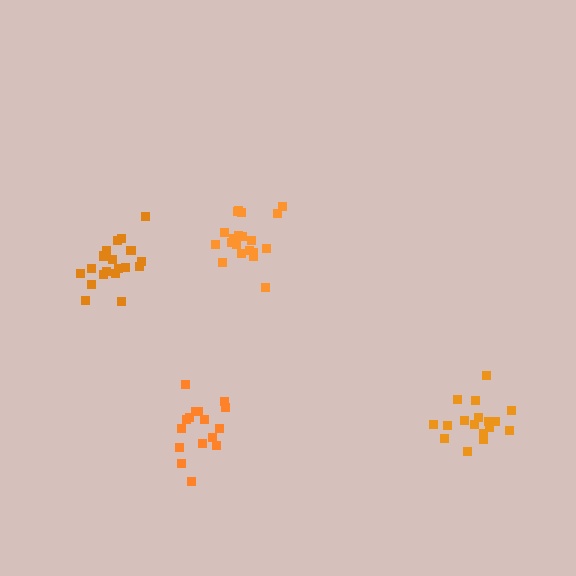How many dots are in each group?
Group 1: 20 dots, Group 2: 16 dots, Group 3: 20 dots, Group 4: 17 dots (73 total).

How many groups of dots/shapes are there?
There are 4 groups.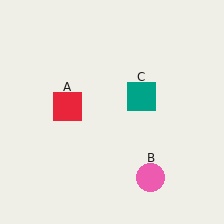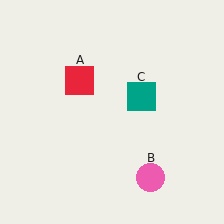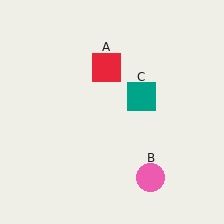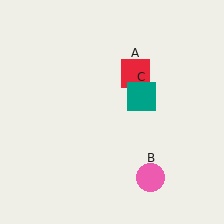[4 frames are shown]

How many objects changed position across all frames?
1 object changed position: red square (object A).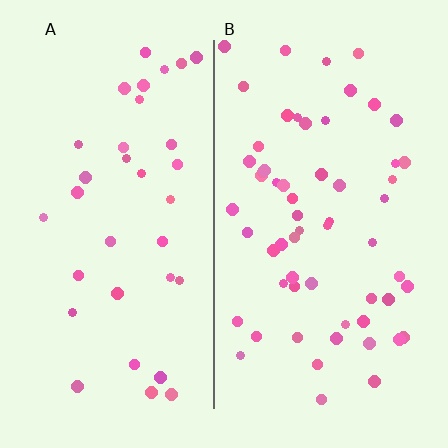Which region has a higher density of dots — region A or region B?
B (the right).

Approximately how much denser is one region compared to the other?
Approximately 1.8× — region B over region A.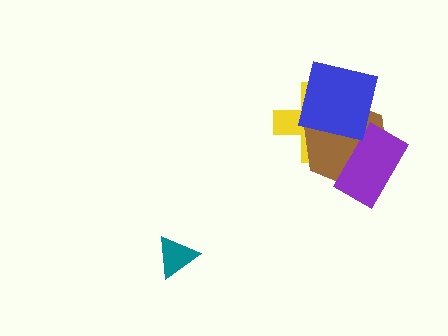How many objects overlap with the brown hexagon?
3 objects overlap with the brown hexagon.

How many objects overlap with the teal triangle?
0 objects overlap with the teal triangle.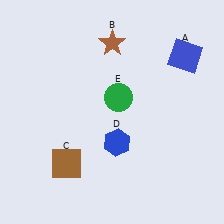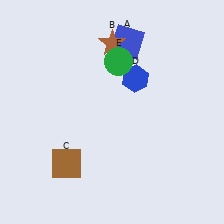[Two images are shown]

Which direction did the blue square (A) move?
The blue square (A) moved left.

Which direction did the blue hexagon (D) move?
The blue hexagon (D) moved up.